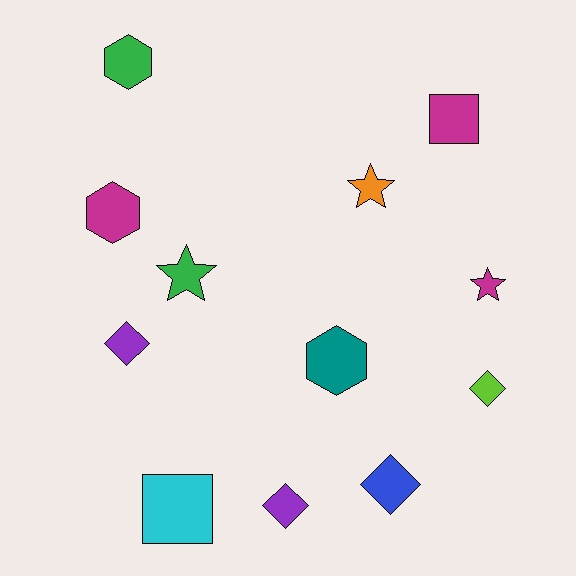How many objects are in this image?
There are 12 objects.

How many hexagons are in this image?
There are 3 hexagons.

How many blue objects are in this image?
There is 1 blue object.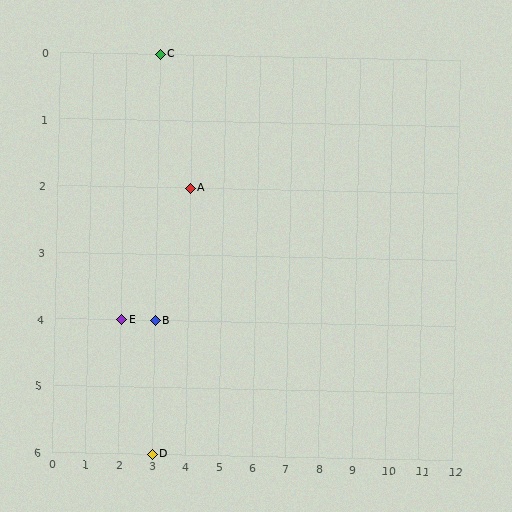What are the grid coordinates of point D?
Point D is at grid coordinates (3, 6).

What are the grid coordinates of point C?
Point C is at grid coordinates (3, 0).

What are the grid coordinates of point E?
Point E is at grid coordinates (2, 4).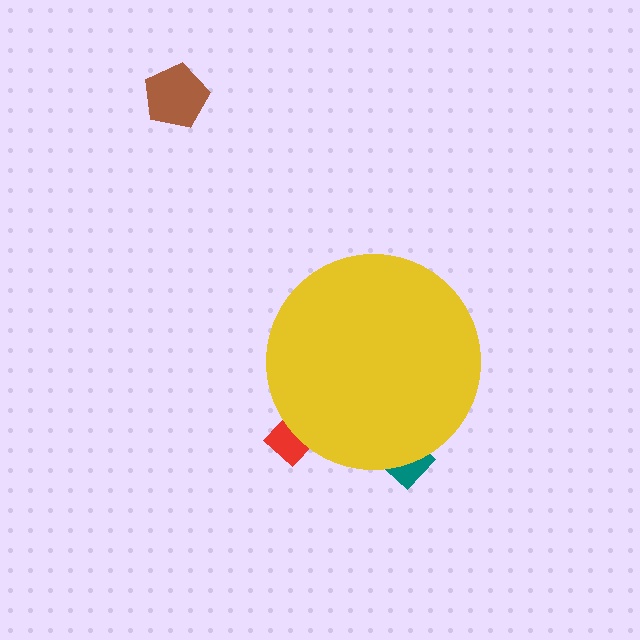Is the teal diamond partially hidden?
Yes, the teal diamond is partially hidden behind the yellow circle.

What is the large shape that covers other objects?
A yellow circle.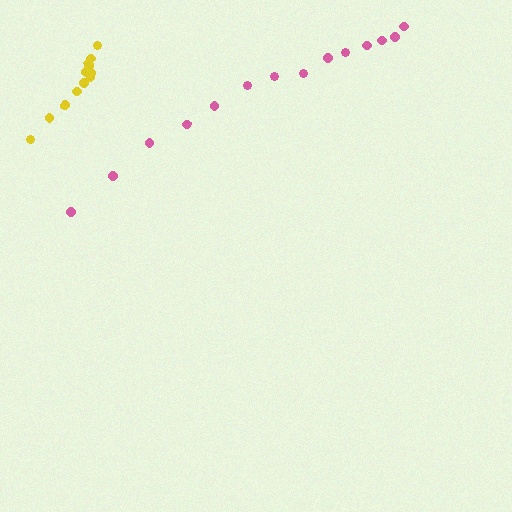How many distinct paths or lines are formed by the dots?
There are 2 distinct paths.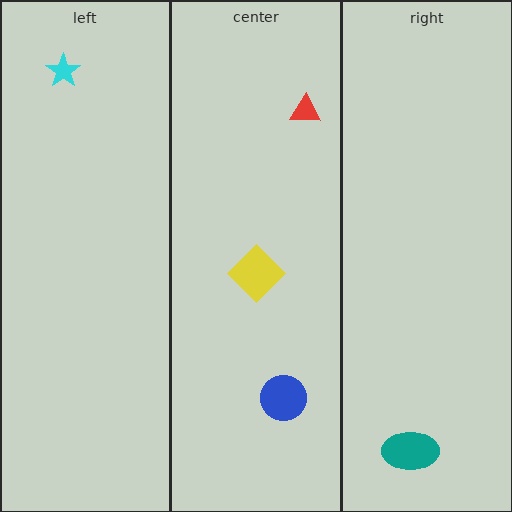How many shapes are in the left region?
1.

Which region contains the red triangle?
The center region.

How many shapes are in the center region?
3.